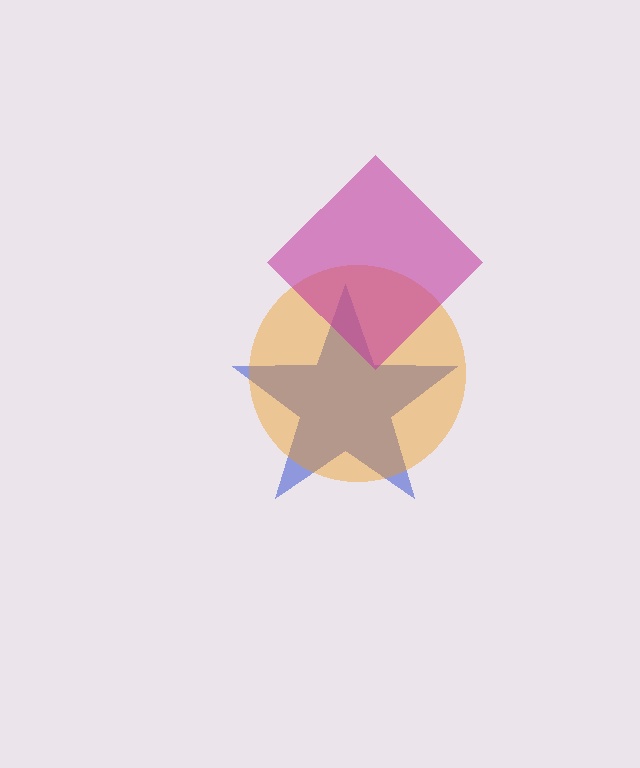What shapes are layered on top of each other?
The layered shapes are: a blue star, an orange circle, a magenta diamond.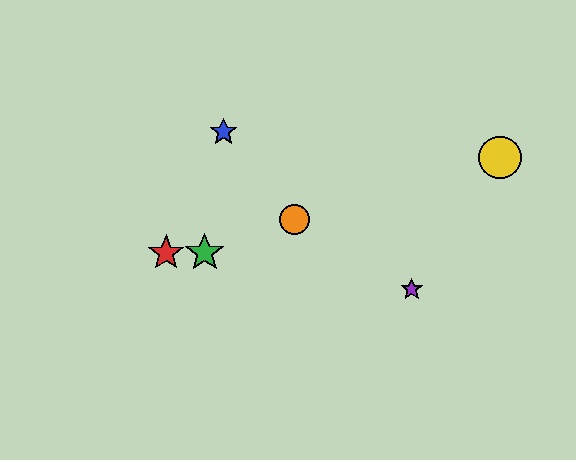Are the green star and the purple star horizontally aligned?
No, the green star is at y≈253 and the purple star is at y≈289.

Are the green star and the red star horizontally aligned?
Yes, both are at y≈253.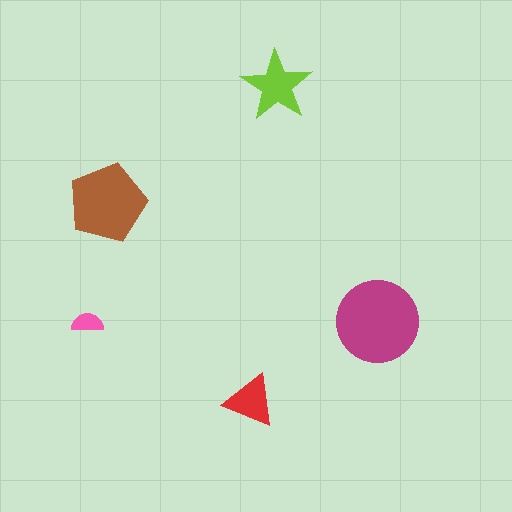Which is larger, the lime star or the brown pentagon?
The brown pentagon.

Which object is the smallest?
The pink semicircle.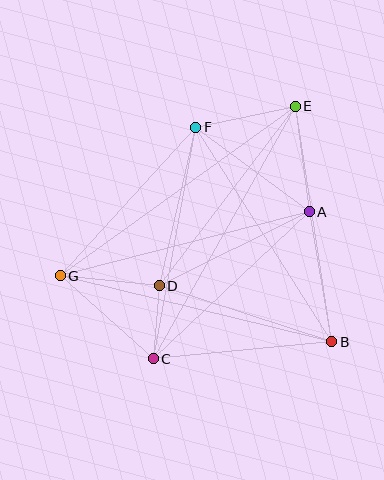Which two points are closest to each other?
Points C and D are closest to each other.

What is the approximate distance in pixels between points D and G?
The distance between D and G is approximately 100 pixels.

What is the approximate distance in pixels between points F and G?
The distance between F and G is approximately 201 pixels.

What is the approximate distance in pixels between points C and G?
The distance between C and G is approximately 125 pixels.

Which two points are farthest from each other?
Points C and E are farthest from each other.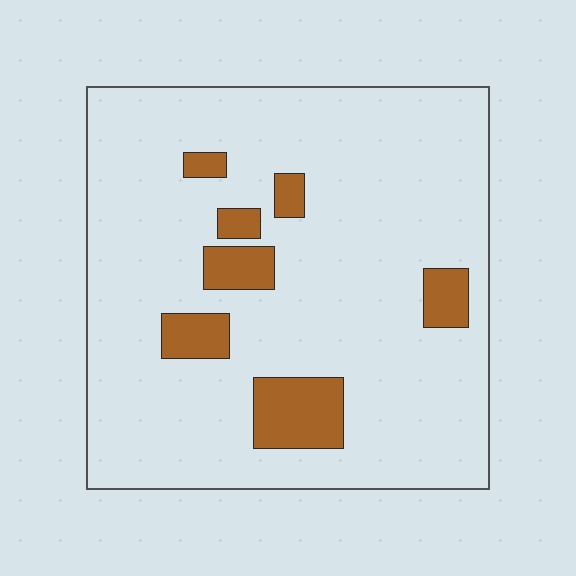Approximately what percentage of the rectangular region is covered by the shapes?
Approximately 10%.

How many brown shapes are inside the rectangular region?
7.